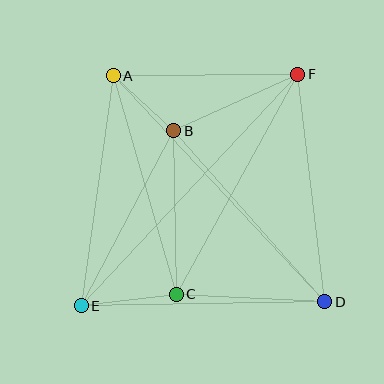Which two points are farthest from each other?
Points E and F are farthest from each other.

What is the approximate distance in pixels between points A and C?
The distance between A and C is approximately 227 pixels.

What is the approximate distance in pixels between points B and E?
The distance between B and E is approximately 198 pixels.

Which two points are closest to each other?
Points A and B are closest to each other.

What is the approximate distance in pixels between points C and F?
The distance between C and F is approximately 251 pixels.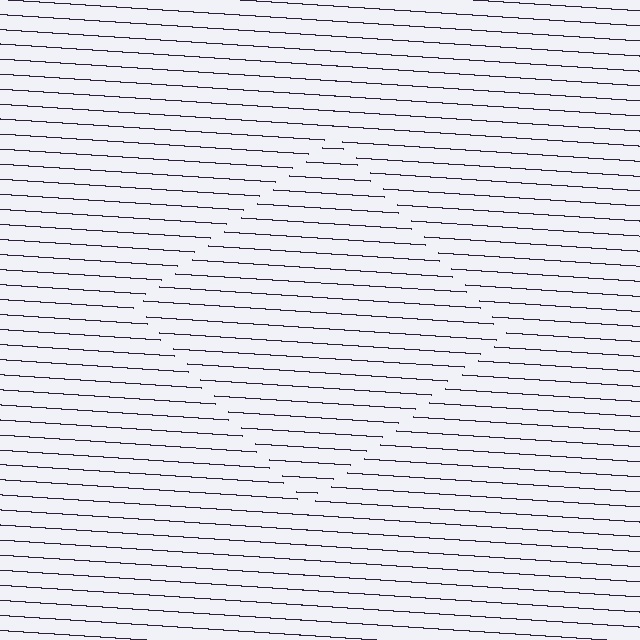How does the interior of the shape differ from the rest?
The interior of the shape contains the same grating, shifted by half a period — the contour is defined by the phase discontinuity where line-ends from the inner and outer gratings abut.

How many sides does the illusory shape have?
4 sides — the line-ends trace a square.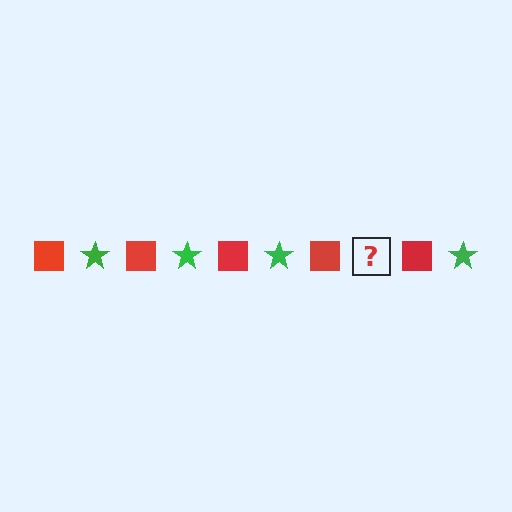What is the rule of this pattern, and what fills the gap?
The rule is that the pattern alternates between red square and green star. The gap should be filled with a green star.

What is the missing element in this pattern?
The missing element is a green star.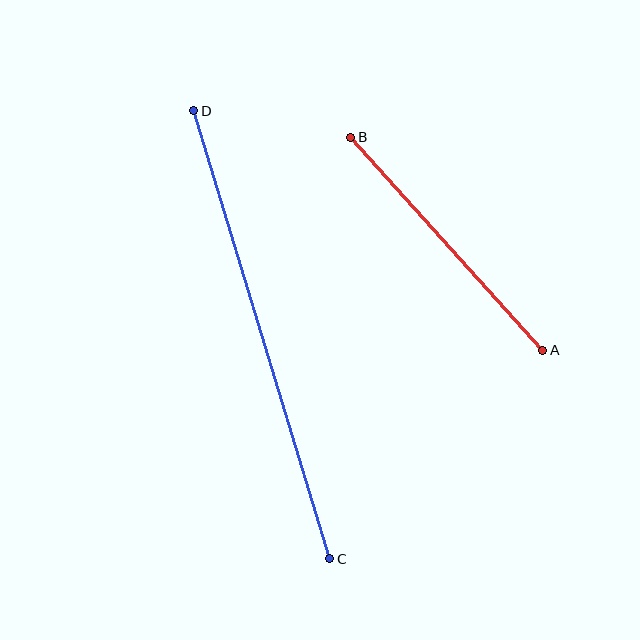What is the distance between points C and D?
The distance is approximately 468 pixels.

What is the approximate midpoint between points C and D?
The midpoint is at approximately (262, 335) pixels.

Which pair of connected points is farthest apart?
Points C and D are farthest apart.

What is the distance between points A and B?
The distance is approximately 287 pixels.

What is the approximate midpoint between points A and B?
The midpoint is at approximately (447, 244) pixels.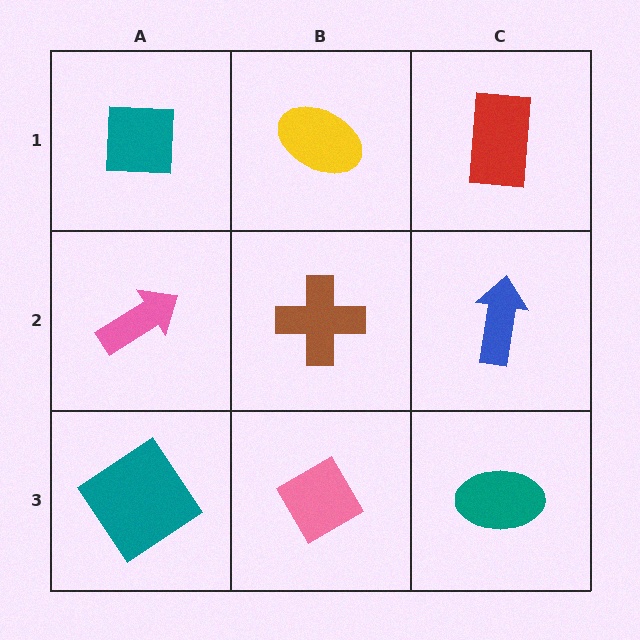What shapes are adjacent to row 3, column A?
A pink arrow (row 2, column A), a pink diamond (row 3, column B).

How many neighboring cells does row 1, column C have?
2.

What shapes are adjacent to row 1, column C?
A blue arrow (row 2, column C), a yellow ellipse (row 1, column B).